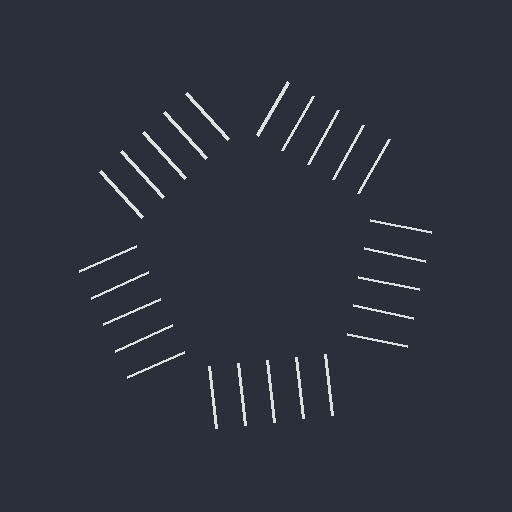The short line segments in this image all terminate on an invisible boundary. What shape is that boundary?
An illusory pentagon — the line segments terminate on its edges but no continuous stroke is drawn.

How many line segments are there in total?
25 — 5 along each of the 5 edges.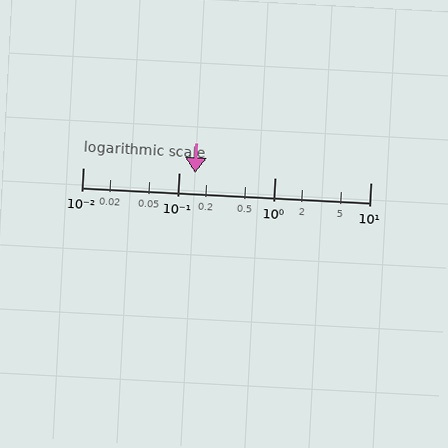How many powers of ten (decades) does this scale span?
The scale spans 3 decades, from 0.01 to 10.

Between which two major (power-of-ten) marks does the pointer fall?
The pointer is between 0.1 and 1.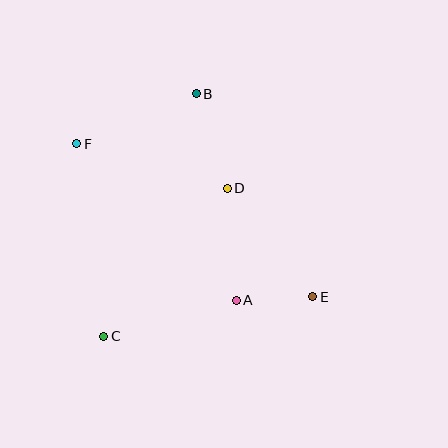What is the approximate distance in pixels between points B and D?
The distance between B and D is approximately 100 pixels.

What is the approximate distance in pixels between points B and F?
The distance between B and F is approximately 129 pixels.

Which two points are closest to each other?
Points A and E are closest to each other.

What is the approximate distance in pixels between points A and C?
The distance between A and C is approximately 137 pixels.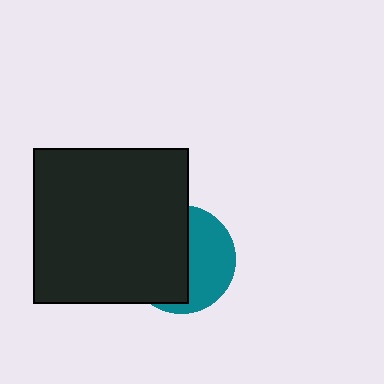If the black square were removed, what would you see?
You would see the complete teal circle.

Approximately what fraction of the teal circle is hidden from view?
Roughly 56% of the teal circle is hidden behind the black square.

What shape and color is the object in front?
The object in front is a black square.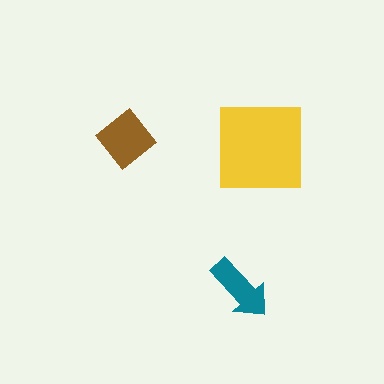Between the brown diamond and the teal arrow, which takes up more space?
The brown diamond.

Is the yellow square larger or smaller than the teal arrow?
Larger.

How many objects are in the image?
There are 3 objects in the image.